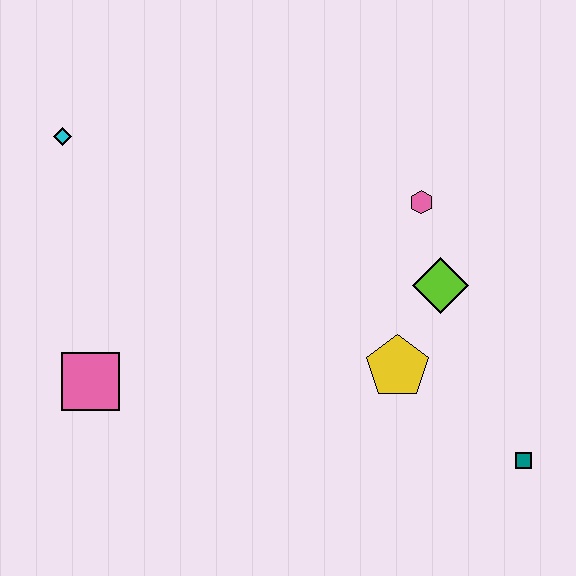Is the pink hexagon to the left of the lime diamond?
Yes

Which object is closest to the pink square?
The cyan diamond is closest to the pink square.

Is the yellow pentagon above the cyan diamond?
No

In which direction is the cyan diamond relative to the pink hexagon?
The cyan diamond is to the left of the pink hexagon.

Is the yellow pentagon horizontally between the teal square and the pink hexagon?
No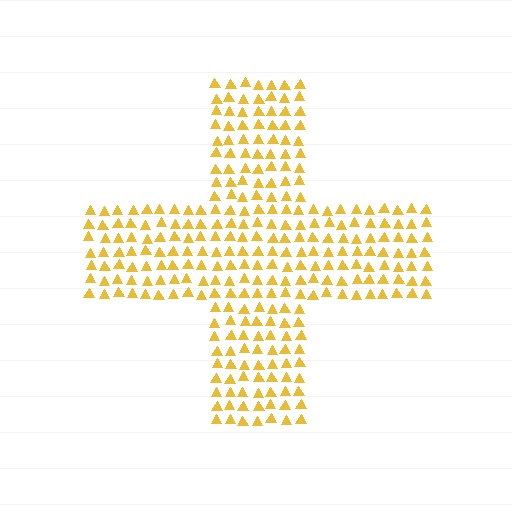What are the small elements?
The small elements are triangles.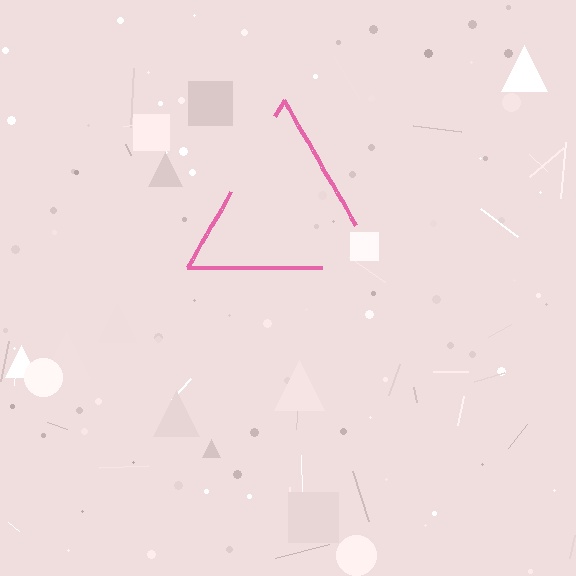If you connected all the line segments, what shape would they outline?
They would outline a triangle.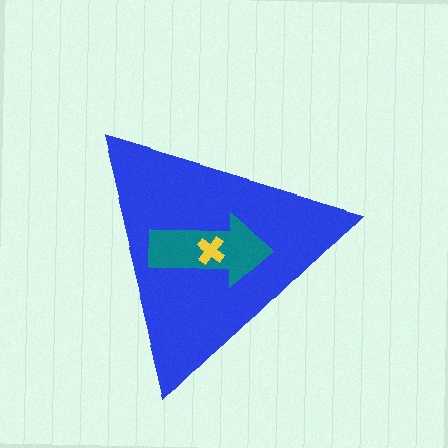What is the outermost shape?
The blue triangle.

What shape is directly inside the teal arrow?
The yellow cross.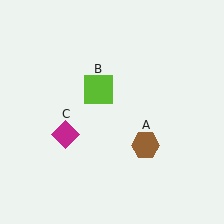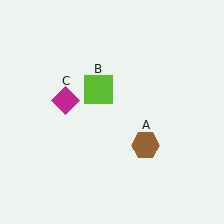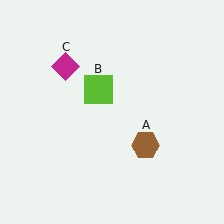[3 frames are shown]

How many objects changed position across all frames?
1 object changed position: magenta diamond (object C).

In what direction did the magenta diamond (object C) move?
The magenta diamond (object C) moved up.